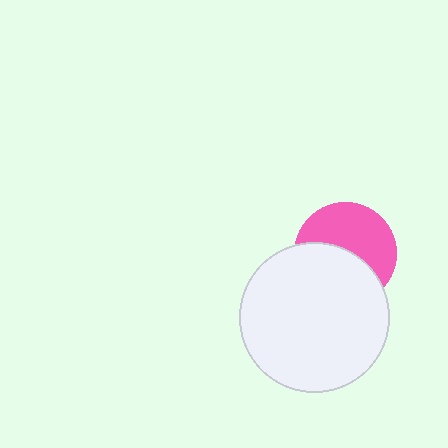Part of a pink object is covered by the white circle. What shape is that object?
It is a circle.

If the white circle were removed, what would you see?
You would see the complete pink circle.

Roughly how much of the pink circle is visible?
About half of it is visible (roughly 52%).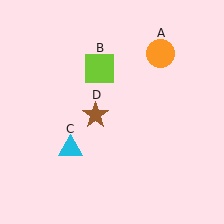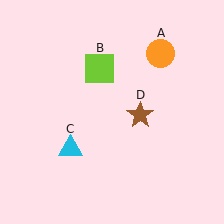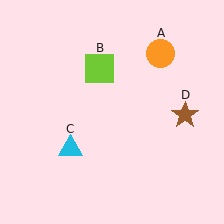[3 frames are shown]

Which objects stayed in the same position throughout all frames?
Orange circle (object A) and lime square (object B) and cyan triangle (object C) remained stationary.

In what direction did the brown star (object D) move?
The brown star (object D) moved right.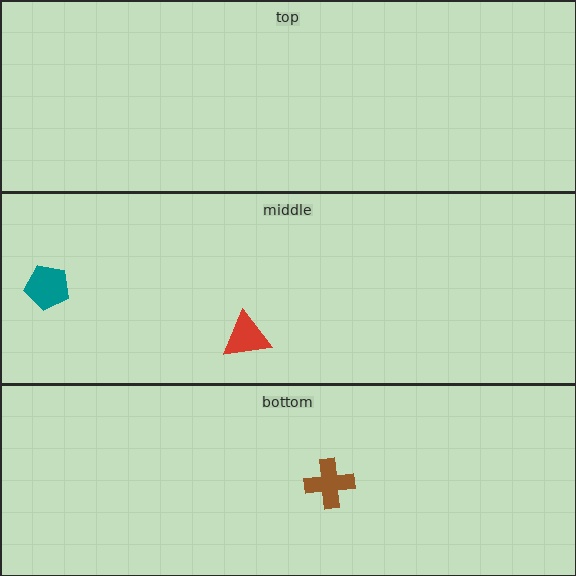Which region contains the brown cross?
The bottom region.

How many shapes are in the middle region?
2.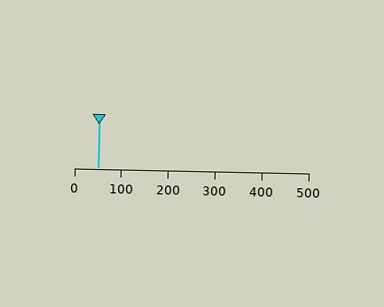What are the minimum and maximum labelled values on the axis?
The axis runs from 0 to 500.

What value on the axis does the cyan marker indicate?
The marker indicates approximately 50.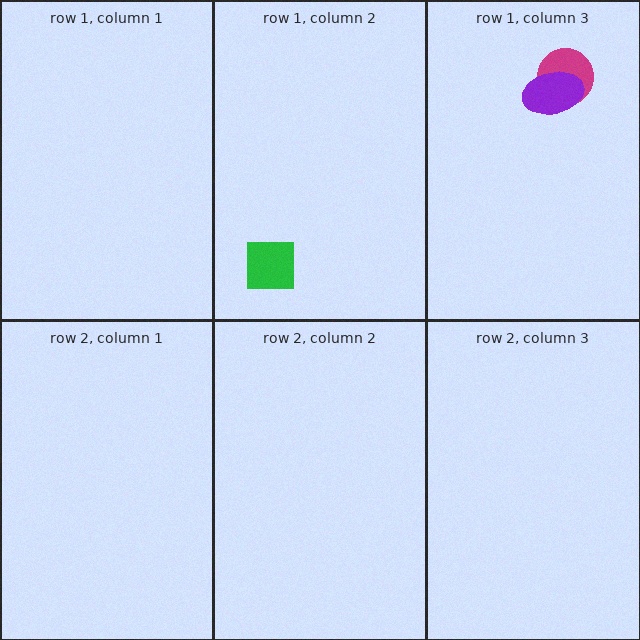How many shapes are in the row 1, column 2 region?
1.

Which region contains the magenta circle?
The row 1, column 3 region.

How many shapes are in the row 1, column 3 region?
2.